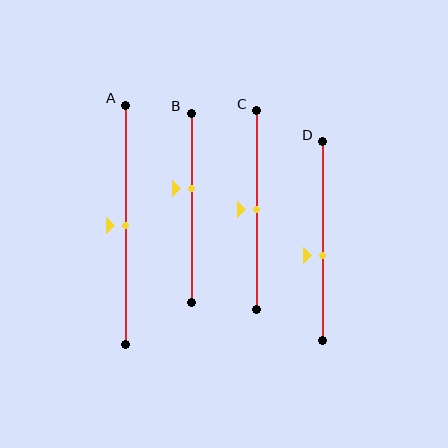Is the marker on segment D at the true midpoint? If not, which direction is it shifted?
No, the marker on segment D is shifted downward by about 7% of the segment length.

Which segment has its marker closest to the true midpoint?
Segment A has its marker closest to the true midpoint.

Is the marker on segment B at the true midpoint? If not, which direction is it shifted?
No, the marker on segment B is shifted upward by about 10% of the segment length.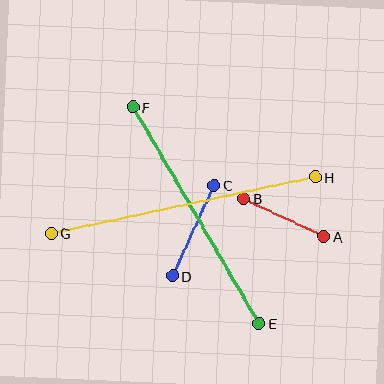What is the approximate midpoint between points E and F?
The midpoint is at approximately (196, 215) pixels.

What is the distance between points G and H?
The distance is approximately 270 pixels.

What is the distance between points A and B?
The distance is approximately 89 pixels.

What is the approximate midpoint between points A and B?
The midpoint is at approximately (284, 218) pixels.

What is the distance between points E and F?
The distance is approximately 250 pixels.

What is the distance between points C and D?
The distance is approximately 100 pixels.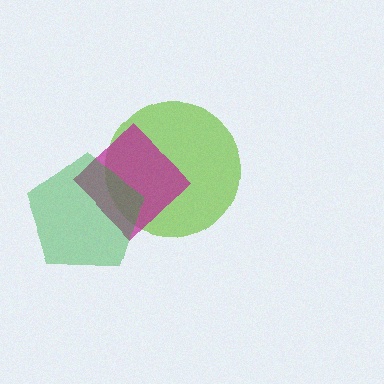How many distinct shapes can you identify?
There are 3 distinct shapes: a lime circle, a magenta diamond, a green pentagon.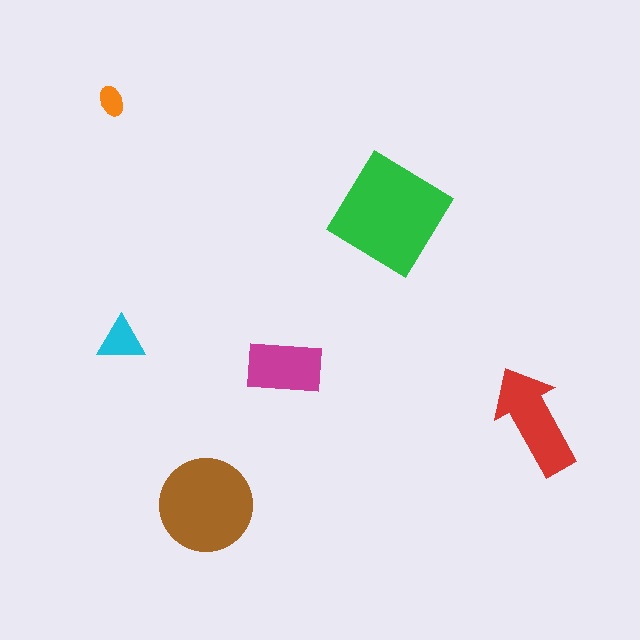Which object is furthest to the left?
The orange ellipse is leftmost.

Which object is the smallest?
The orange ellipse.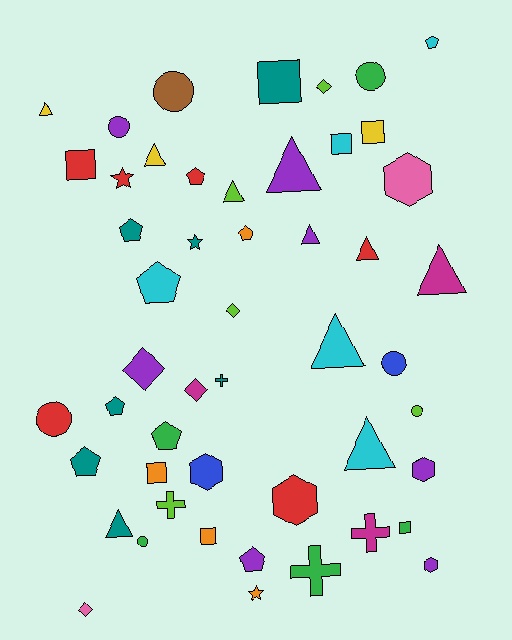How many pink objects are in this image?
There are 2 pink objects.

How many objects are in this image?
There are 50 objects.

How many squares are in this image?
There are 7 squares.